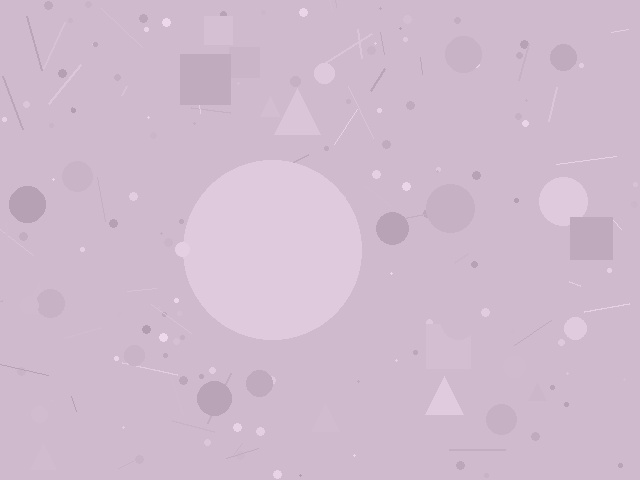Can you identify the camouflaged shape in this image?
The camouflaged shape is a circle.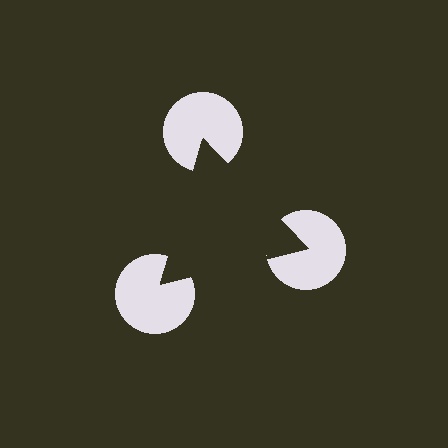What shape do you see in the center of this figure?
An illusory triangle — its edges are inferred from the aligned wedge cuts in the pac-man discs, not physically drawn.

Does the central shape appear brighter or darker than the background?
It typically appears slightly darker than the background, even though no actual brightness change is drawn.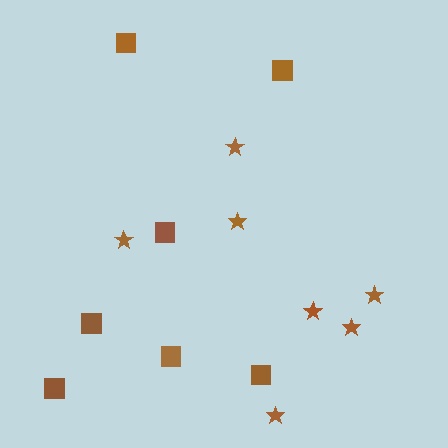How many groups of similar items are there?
There are 2 groups: one group of stars (7) and one group of squares (7).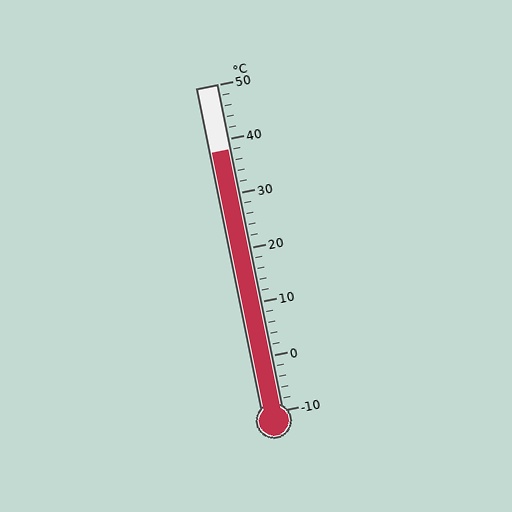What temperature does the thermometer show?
The thermometer shows approximately 38°C.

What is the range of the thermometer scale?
The thermometer scale ranges from -10°C to 50°C.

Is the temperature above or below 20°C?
The temperature is above 20°C.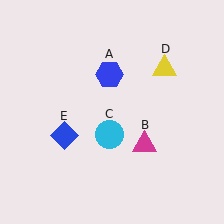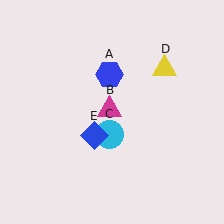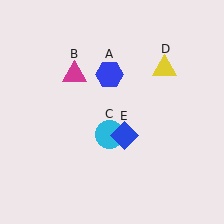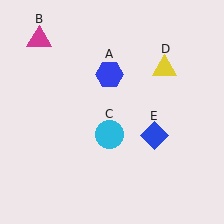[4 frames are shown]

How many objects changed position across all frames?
2 objects changed position: magenta triangle (object B), blue diamond (object E).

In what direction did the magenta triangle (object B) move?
The magenta triangle (object B) moved up and to the left.